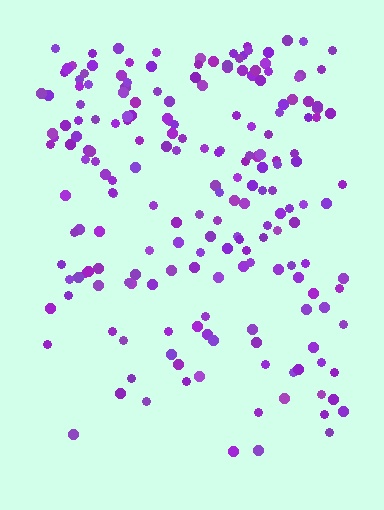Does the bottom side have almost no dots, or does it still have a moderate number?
Still a moderate number, just noticeably fewer than the top.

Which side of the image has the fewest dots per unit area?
The bottom.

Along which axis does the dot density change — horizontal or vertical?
Vertical.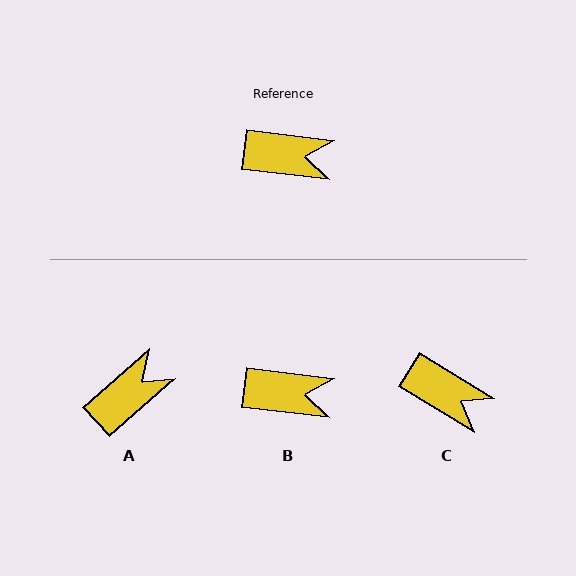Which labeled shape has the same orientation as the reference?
B.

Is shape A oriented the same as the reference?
No, it is off by about 48 degrees.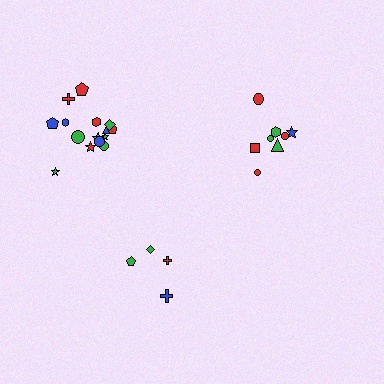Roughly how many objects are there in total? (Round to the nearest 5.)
Roughly 25 objects in total.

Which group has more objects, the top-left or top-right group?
The top-left group.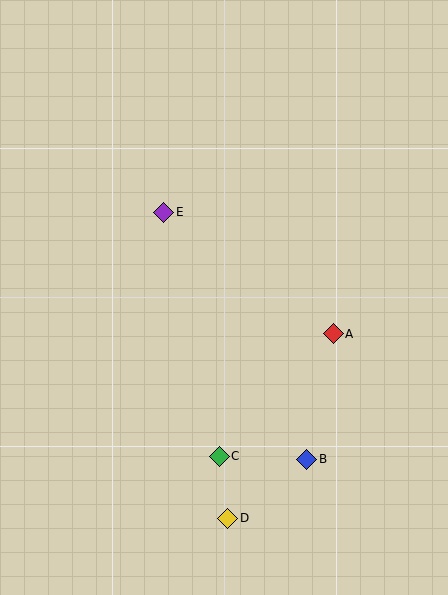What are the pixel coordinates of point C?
Point C is at (219, 456).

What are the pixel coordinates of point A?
Point A is at (333, 334).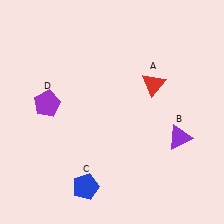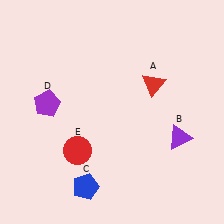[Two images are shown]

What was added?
A red circle (E) was added in Image 2.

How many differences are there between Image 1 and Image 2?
There is 1 difference between the two images.